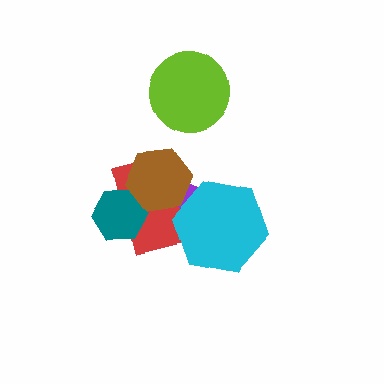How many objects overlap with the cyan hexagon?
2 objects overlap with the cyan hexagon.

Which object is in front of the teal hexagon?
The brown hexagon is in front of the teal hexagon.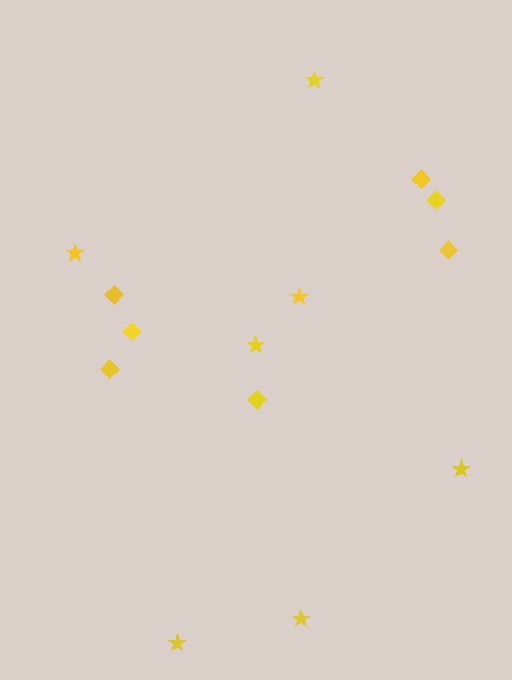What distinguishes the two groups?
There are 2 groups: one group of stars (7) and one group of diamonds (7).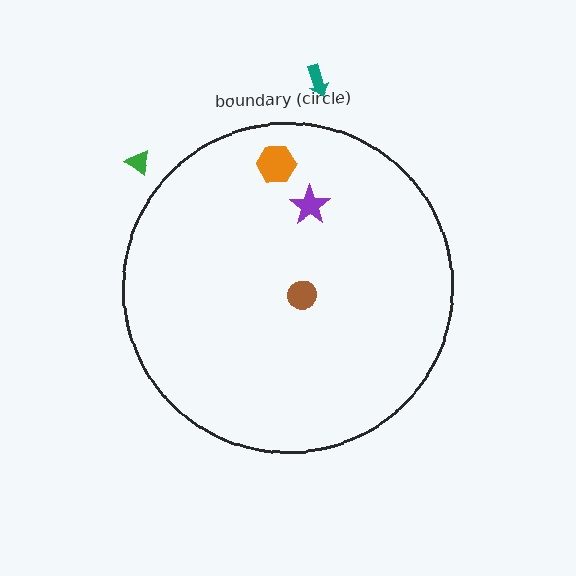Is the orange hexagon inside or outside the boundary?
Inside.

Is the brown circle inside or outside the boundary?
Inside.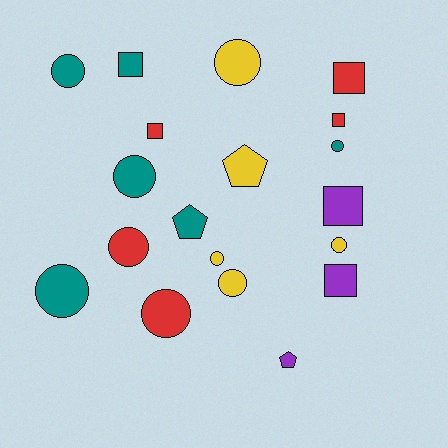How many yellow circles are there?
There are 4 yellow circles.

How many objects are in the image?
There are 19 objects.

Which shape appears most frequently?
Circle, with 10 objects.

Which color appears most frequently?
Teal, with 6 objects.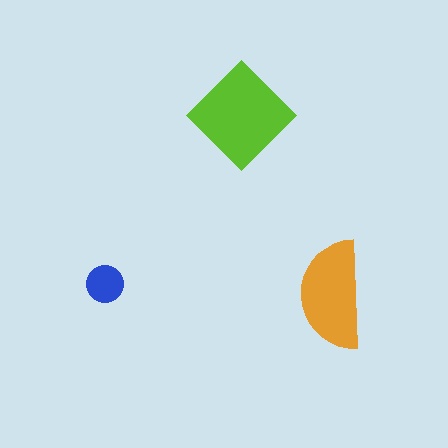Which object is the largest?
The lime diamond.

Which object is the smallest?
The blue circle.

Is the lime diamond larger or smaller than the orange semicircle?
Larger.